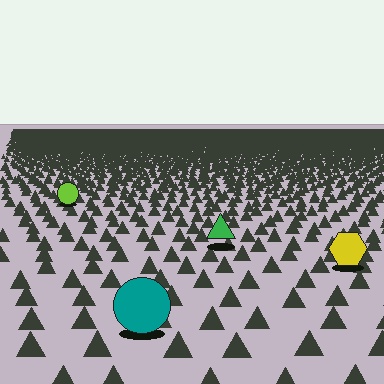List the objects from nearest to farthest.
From nearest to farthest: the teal circle, the yellow hexagon, the green triangle, the lime circle.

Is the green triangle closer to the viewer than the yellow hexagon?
No. The yellow hexagon is closer — you can tell from the texture gradient: the ground texture is coarser near it.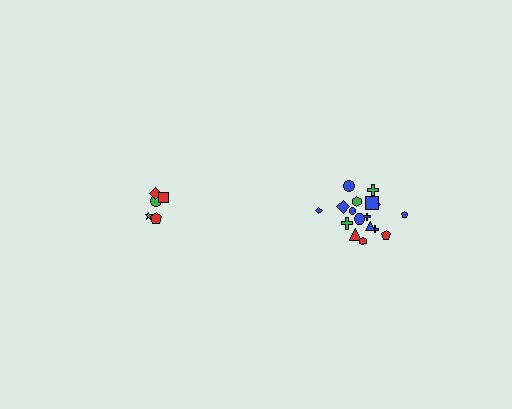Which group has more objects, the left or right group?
The right group.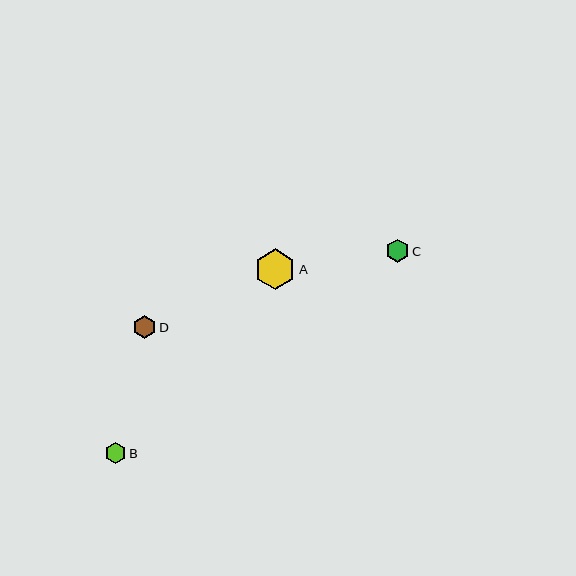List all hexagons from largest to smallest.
From largest to smallest: A, C, D, B.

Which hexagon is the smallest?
Hexagon B is the smallest with a size of approximately 22 pixels.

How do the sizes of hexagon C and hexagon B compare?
Hexagon C and hexagon B are approximately the same size.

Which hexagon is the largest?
Hexagon A is the largest with a size of approximately 41 pixels.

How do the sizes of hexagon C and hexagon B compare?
Hexagon C and hexagon B are approximately the same size.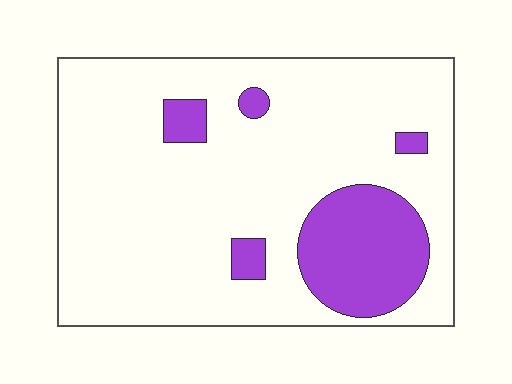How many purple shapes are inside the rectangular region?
5.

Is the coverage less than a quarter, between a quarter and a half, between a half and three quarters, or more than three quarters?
Less than a quarter.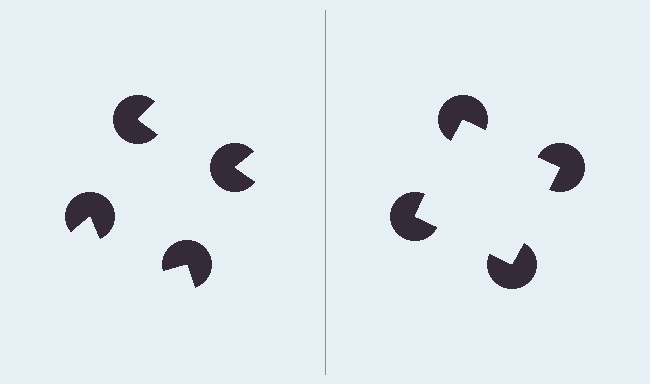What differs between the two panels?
The pac-man discs are positioned identically on both sides; only the wedge orientations differ. On the right they align to a square; on the left they are misaligned.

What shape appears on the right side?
An illusory square.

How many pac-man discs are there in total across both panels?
8 — 4 on each side.